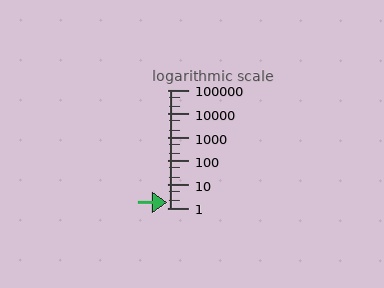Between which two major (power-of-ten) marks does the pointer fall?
The pointer is between 1 and 10.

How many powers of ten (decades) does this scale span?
The scale spans 5 decades, from 1 to 100000.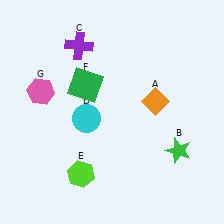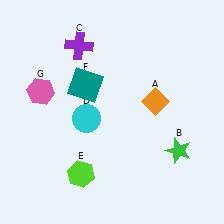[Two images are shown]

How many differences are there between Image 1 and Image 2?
There is 1 difference between the two images.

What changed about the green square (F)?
In Image 1, F is green. In Image 2, it changed to teal.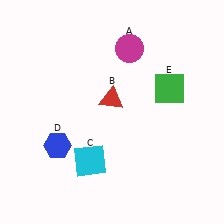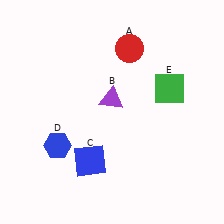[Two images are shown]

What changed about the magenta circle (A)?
In Image 1, A is magenta. In Image 2, it changed to red.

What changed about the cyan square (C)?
In Image 1, C is cyan. In Image 2, it changed to blue.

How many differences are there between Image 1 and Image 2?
There are 3 differences between the two images.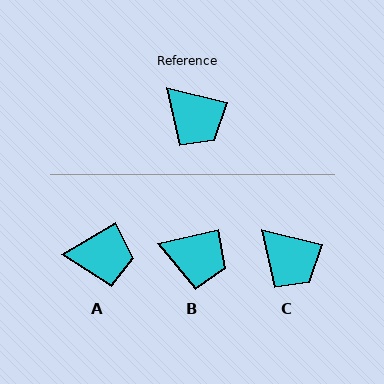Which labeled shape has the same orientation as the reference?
C.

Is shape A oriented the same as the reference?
No, it is off by about 44 degrees.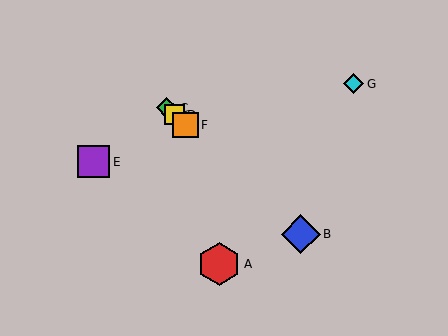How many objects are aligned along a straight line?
4 objects (B, C, D, F) are aligned along a straight line.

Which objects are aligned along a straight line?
Objects B, C, D, F are aligned along a straight line.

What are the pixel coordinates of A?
Object A is at (219, 264).